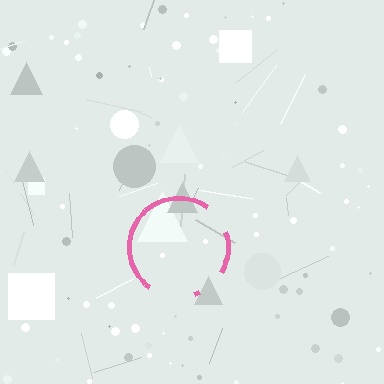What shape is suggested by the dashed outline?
The dashed outline suggests a circle.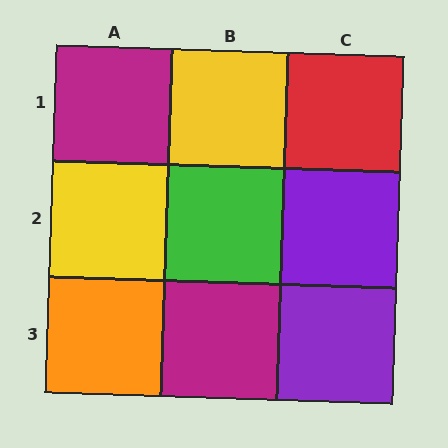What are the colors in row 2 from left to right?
Yellow, green, purple.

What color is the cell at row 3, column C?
Purple.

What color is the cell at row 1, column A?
Magenta.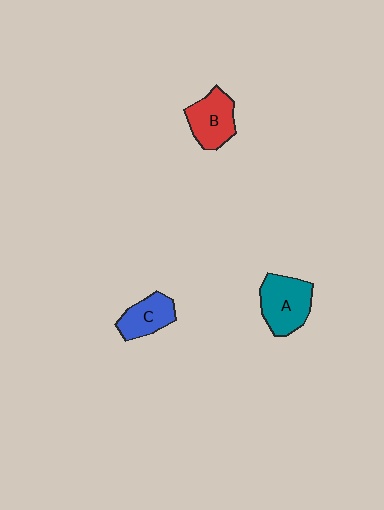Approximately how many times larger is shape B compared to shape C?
Approximately 1.2 times.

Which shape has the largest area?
Shape A (teal).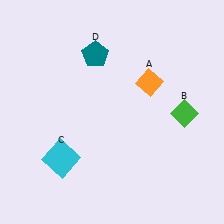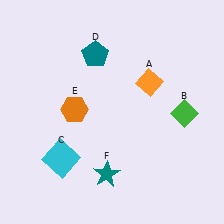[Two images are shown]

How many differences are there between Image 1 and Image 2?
There are 2 differences between the two images.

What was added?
An orange hexagon (E), a teal star (F) were added in Image 2.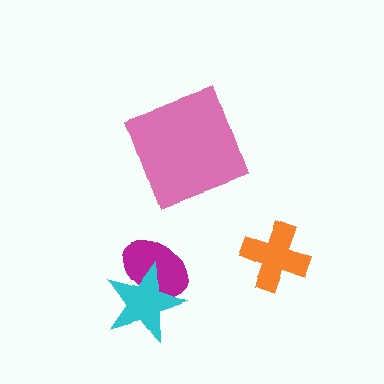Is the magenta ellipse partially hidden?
Yes, it is partially covered by another shape.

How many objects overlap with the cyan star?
1 object overlaps with the cyan star.